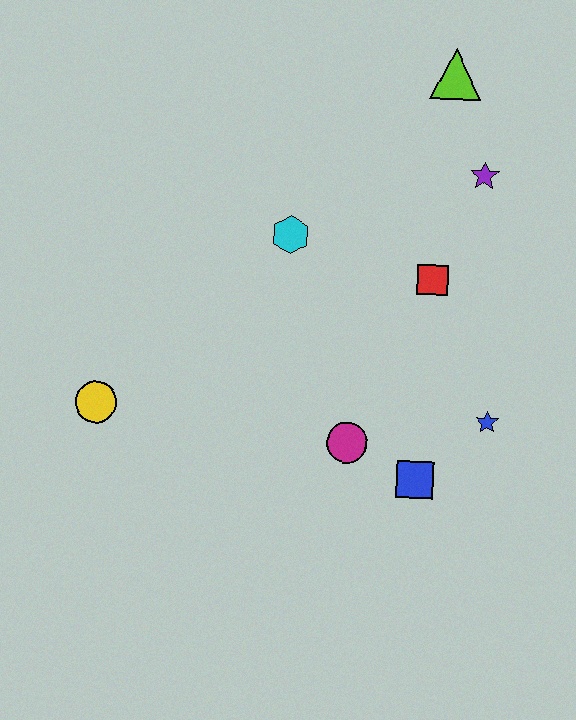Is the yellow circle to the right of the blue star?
No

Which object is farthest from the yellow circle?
The lime triangle is farthest from the yellow circle.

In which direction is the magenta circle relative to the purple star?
The magenta circle is below the purple star.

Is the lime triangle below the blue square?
No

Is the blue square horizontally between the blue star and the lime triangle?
No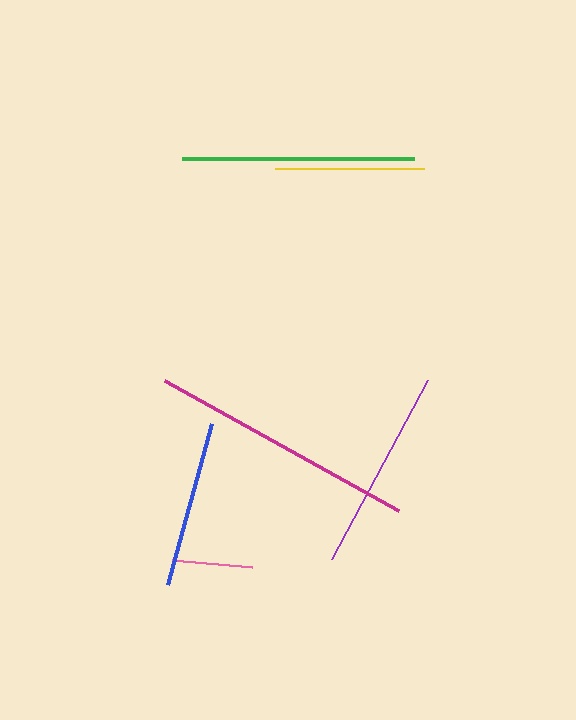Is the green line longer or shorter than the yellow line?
The green line is longer than the yellow line.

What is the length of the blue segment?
The blue segment is approximately 167 pixels long.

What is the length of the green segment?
The green segment is approximately 232 pixels long.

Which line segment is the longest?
The magenta line is the longest at approximately 267 pixels.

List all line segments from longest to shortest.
From longest to shortest: magenta, green, purple, blue, yellow, pink.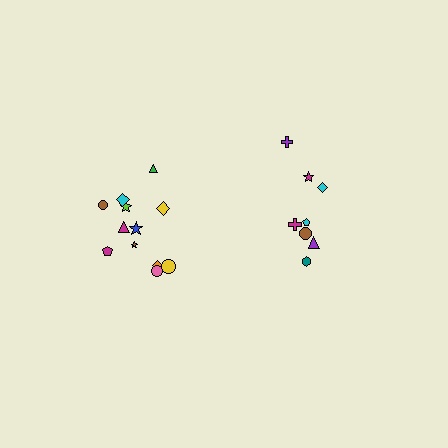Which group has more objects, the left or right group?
The left group.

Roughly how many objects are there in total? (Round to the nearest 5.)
Roughly 20 objects in total.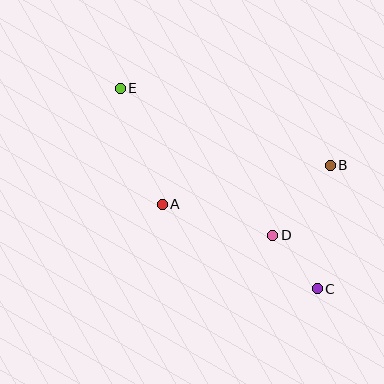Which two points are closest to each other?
Points C and D are closest to each other.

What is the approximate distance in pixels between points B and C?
The distance between B and C is approximately 125 pixels.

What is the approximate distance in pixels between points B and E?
The distance between B and E is approximately 224 pixels.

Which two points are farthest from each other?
Points C and E are farthest from each other.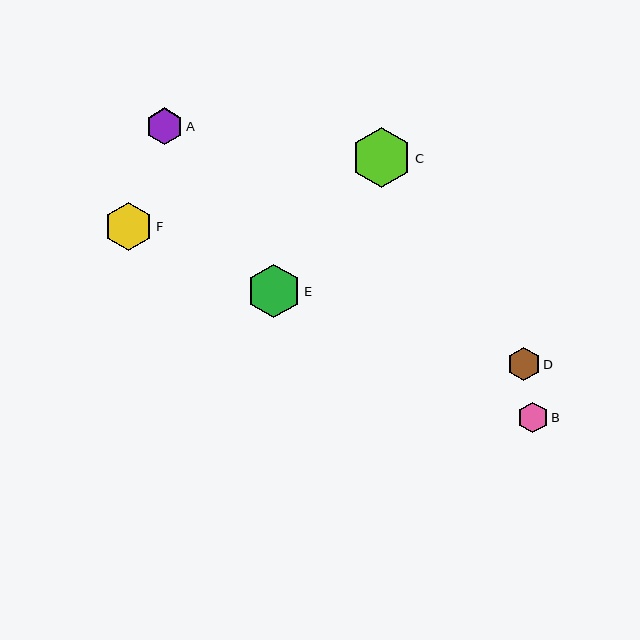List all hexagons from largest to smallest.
From largest to smallest: C, E, F, A, D, B.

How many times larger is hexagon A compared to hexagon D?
Hexagon A is approximately 1.1 times the size of hexagon D.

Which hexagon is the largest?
Hexagon C is the largest with a size of approximately 61 pixels.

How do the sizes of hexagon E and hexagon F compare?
Hexagon E and hexagon F are approximately the same size.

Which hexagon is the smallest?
Hexagon B is the smallest with a size of approximately 31 pixels.